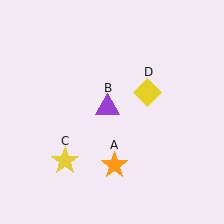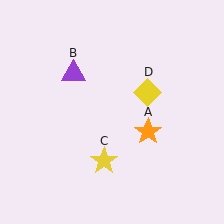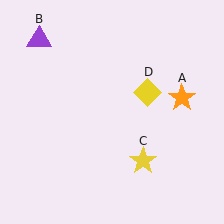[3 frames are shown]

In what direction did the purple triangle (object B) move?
The purple triangle (object B) moved up and to the left.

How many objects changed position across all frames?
3 objects changed position: orange star (object A), purple triangle (object B), yellow star (object C).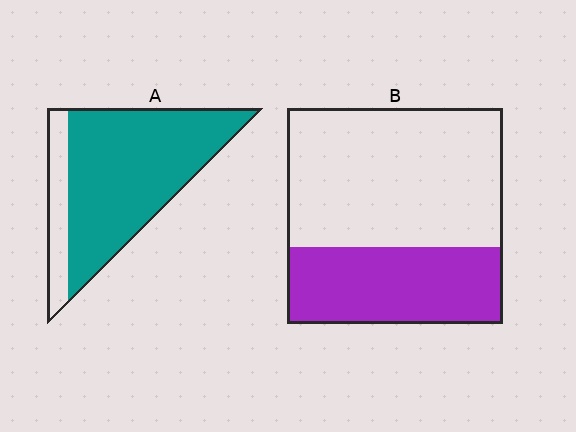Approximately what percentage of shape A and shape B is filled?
A is approximately 80% and B is approximately 35%.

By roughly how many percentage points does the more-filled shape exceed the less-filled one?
By roughly 45 percentage points (A over B).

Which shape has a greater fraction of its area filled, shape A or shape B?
Shape A.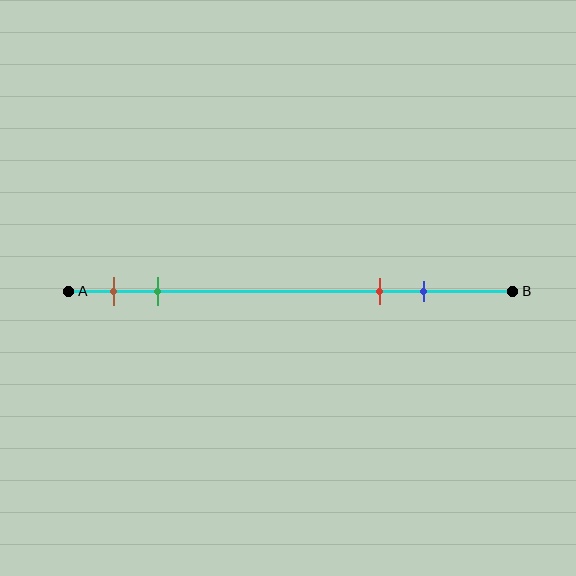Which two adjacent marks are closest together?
The brown and green marks are the closest adjacent pair.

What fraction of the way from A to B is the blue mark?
The blue mark is approximately 80% (0.8) of the way from A to B.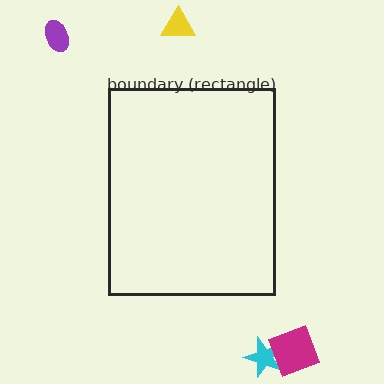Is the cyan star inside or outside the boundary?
Outside.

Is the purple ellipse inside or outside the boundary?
Outside.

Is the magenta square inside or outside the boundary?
Outside.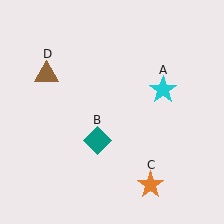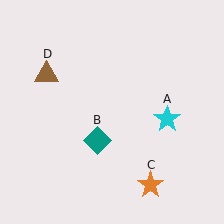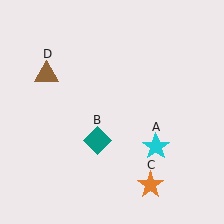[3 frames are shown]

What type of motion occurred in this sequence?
The cyan star (object A) rotated clockwise around the center of the scene.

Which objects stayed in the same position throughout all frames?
Teal diamond (object B) and orange star (object C) and brown triangle (object D) remained stationary.